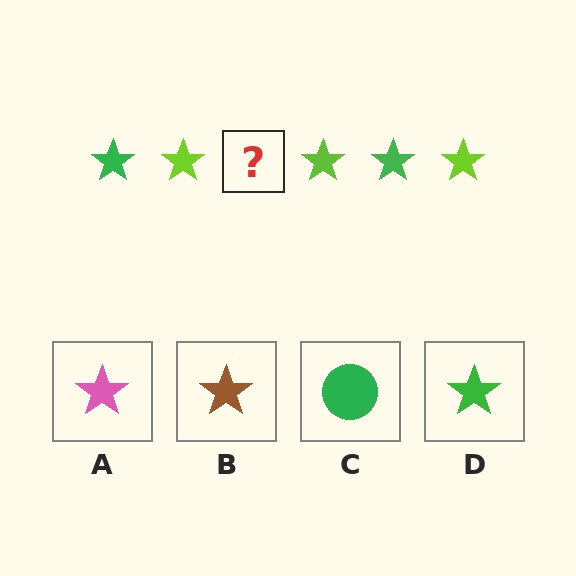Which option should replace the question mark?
Option D.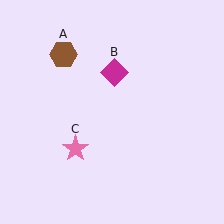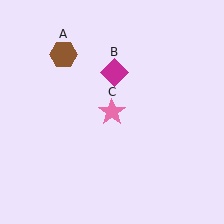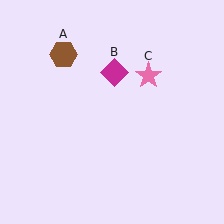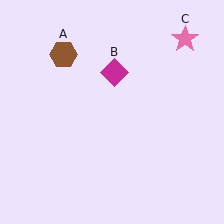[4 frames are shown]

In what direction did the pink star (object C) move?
The pink star (object C) moved up and to the right.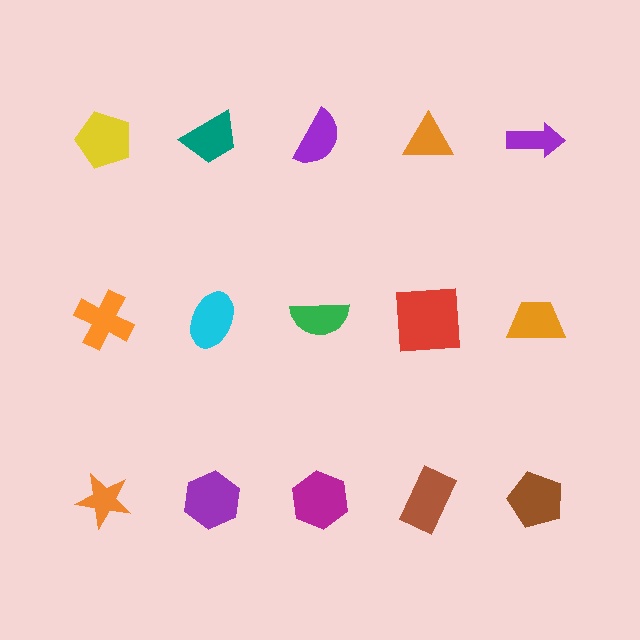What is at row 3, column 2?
A purple hexagon.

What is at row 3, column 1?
An orange star.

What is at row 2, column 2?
A cyan ellipse.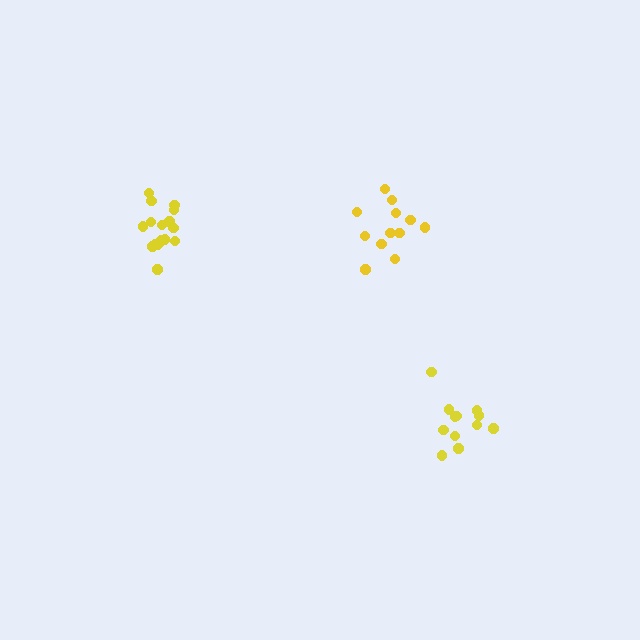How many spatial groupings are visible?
There are 3 spatial groupings.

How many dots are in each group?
Group 1: 12 dots, Group 2: 12 dots, Group 3: 16 dots (40 total).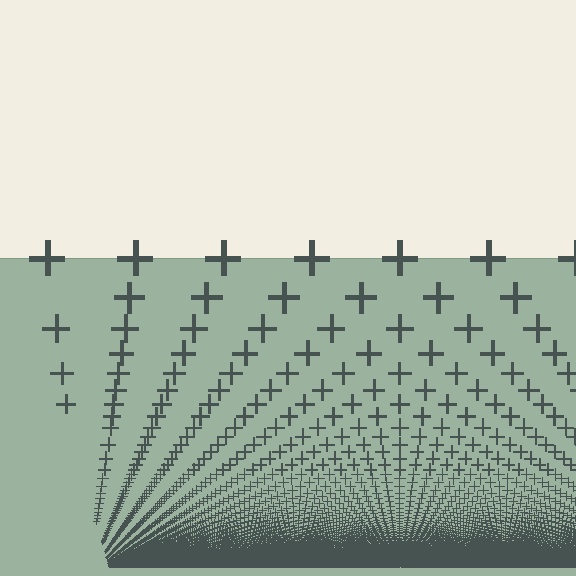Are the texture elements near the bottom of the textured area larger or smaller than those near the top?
Smaller. The gradient is inverted — elements near the bottom are smaller and denser.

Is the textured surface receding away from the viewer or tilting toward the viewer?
The surface appears to tilt toward the viewer. Texture elements get larger and sparser toward the top.